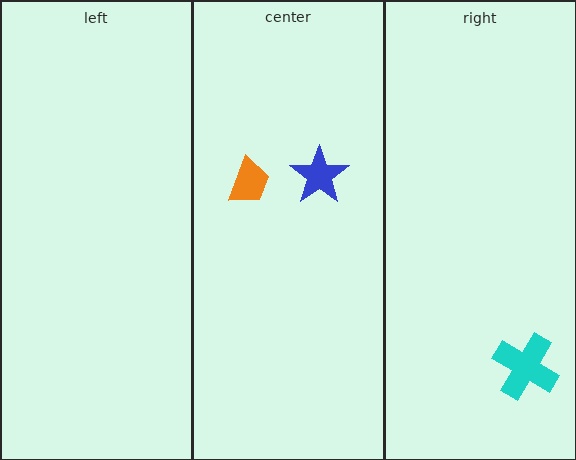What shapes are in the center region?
The orange trapezoid, the blue star.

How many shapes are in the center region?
2.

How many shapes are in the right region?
1.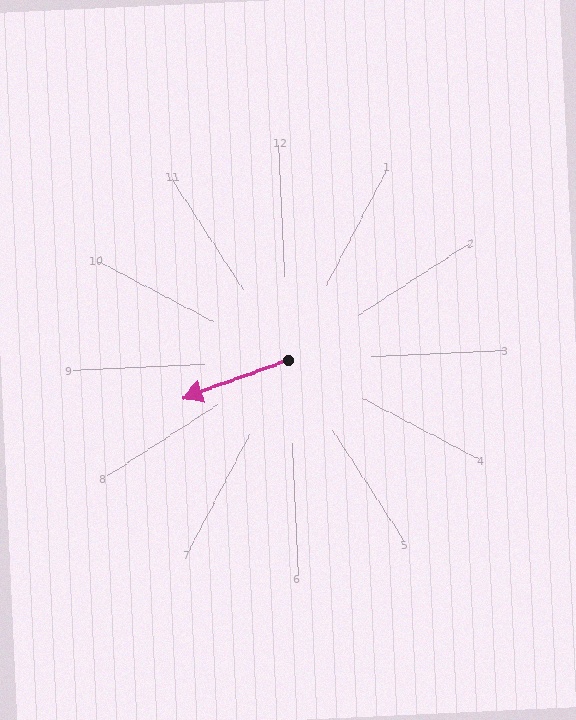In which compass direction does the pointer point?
West.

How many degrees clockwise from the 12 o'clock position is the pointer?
Approximately 253 degrees.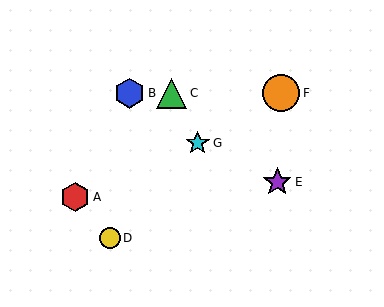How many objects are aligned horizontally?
3 objects (B, C, F) are aligned horizontally.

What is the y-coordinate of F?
Object F is at y≈93.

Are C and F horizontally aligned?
Yes, both are at y≈93.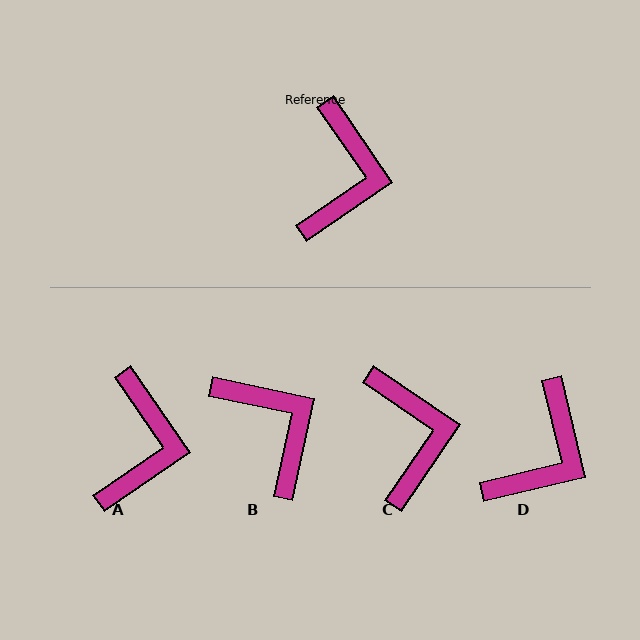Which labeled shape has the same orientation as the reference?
A.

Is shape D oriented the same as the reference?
No, it is off by about 21 degrees.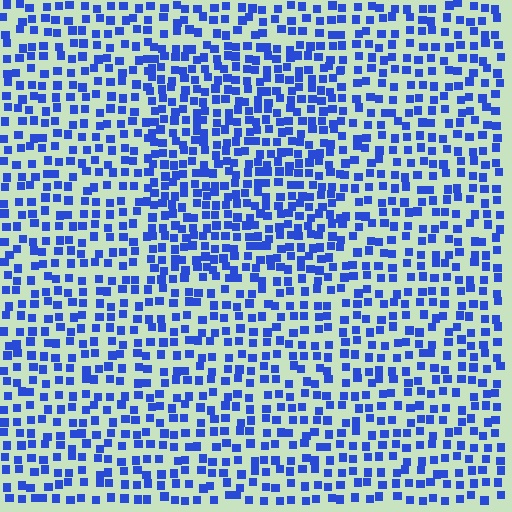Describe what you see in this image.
The image contains small blue elements arranged at two different densities. A rectangle-shaped region is visible where the elements are more densely packed than the surrounding area.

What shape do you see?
I see a rectangle.